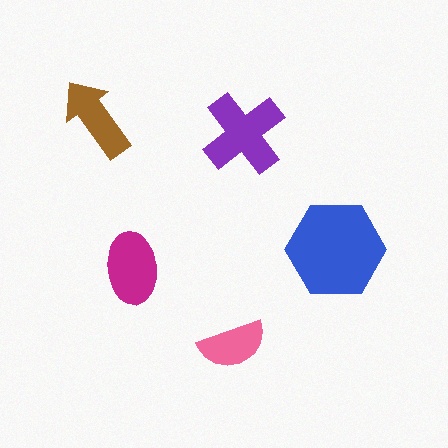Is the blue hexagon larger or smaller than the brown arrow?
Larger.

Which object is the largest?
The blue hexagon.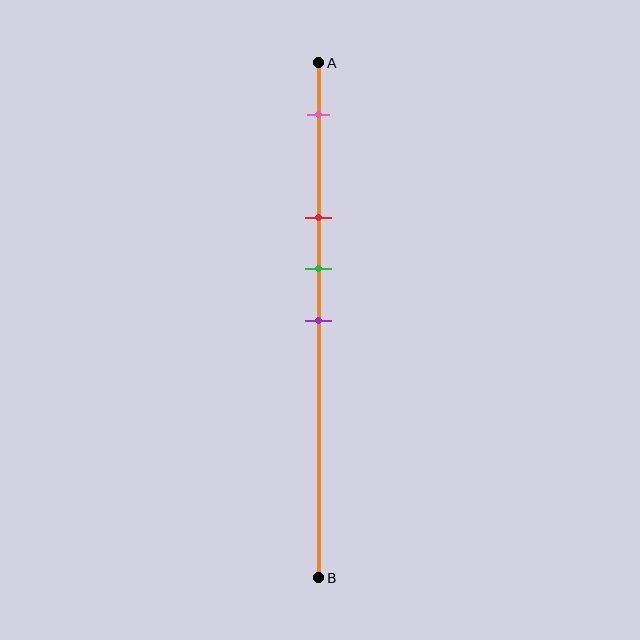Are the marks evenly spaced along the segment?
No, the marks are not evenly spaced.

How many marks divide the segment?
There are 4 marks dividing the segment.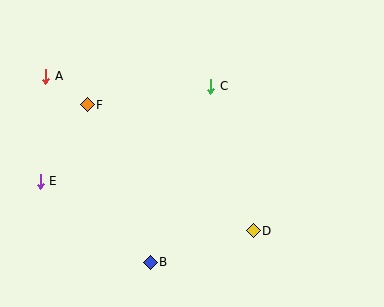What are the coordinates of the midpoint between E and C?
The midpoint between E and C is at (125, 134).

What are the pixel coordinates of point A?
Point A is at (46, 76).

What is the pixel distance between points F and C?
The distance between F and C is 125 pixels.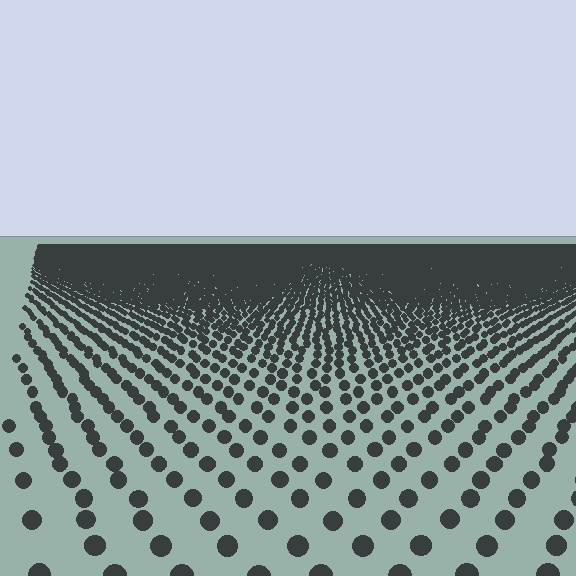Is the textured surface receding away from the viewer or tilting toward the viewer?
The surface is receding away from the viewer. Texture elements get smaller and denser toward the top.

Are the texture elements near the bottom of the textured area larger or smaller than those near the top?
Larger. Near the bottom, elements are closer to the viewer and appear at a bigger on-screen size.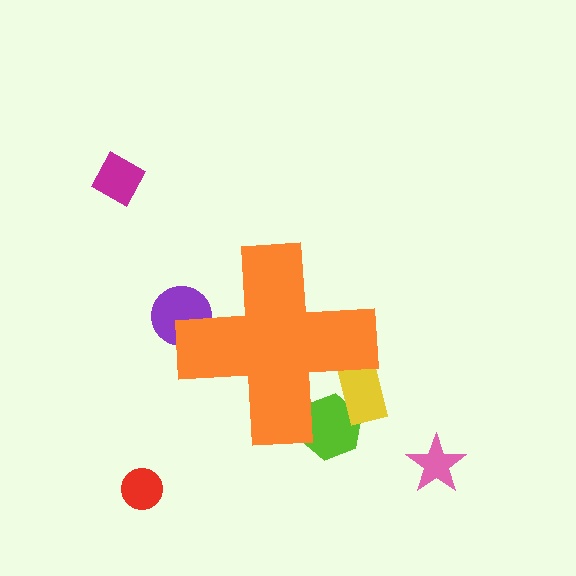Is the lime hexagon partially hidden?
Yes, the lime hexagon is partially hidden behind the orange cross.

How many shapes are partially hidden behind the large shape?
3 shapes are partially hidden.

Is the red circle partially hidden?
No, the red circle is fully visible.